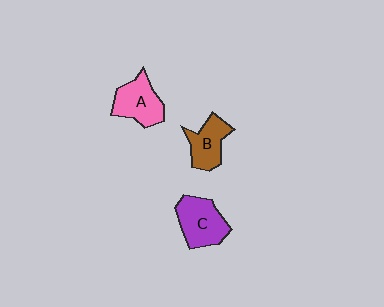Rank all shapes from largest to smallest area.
From largest to smallest: C (purple), A (pink), B (brown).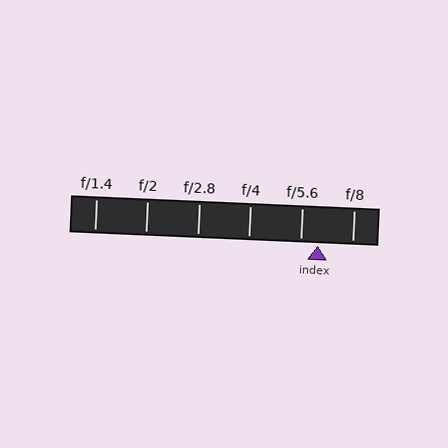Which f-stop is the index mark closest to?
The index mark is closest to f/5.6.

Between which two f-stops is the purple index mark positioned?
The index mark is between f/5.6 and f/8.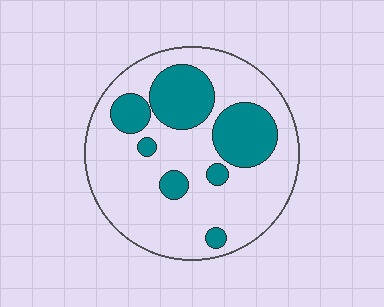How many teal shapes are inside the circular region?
7.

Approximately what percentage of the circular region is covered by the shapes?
Approximately 25%.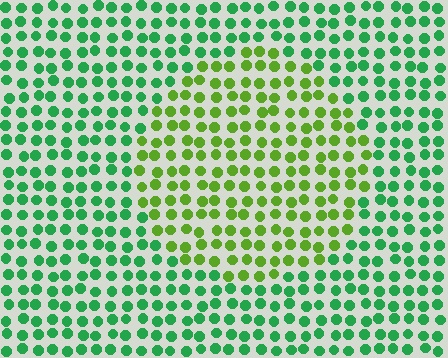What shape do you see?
I see a circle.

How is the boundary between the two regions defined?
The boundary is defined purely by a slight shift in hue (about 43 degrees). Spacing, size, and orientation are identical on both sides.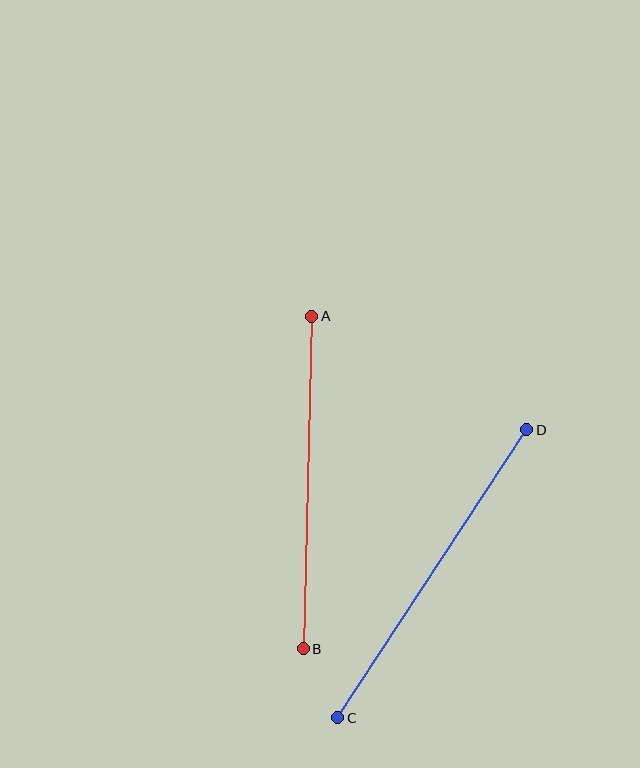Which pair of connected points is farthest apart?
Points C and D are farthest apart.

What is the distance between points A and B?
The distance is approximately 333 pixels.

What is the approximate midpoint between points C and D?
The midpoint is at approximately (432, 574) pixels.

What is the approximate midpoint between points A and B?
The midpoint is at approximately (307, 483) pixels.